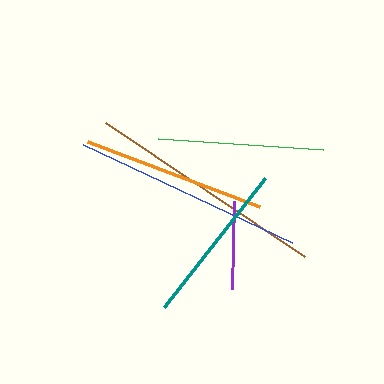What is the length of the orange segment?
The orange segment is approximately 184 pixels long.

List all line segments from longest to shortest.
From longest to shortest: brown, blue, orange, green, teal, purple.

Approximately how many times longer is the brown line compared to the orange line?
The brown line is approximately 1.3 times the length of the orange line.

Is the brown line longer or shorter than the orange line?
The brown line is longer than the orange line.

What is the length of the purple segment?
The purple segment is approximately 88 pixels long.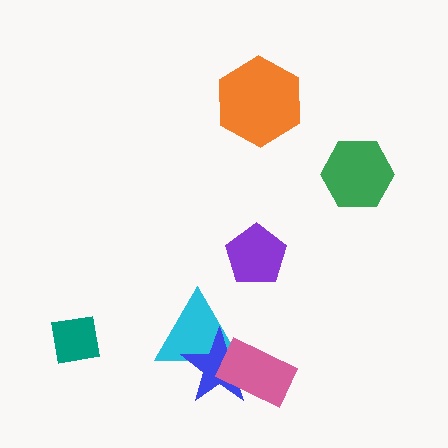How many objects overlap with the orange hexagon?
0 objects overlap with the orange hexagon.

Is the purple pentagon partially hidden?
No, no other shape covers it.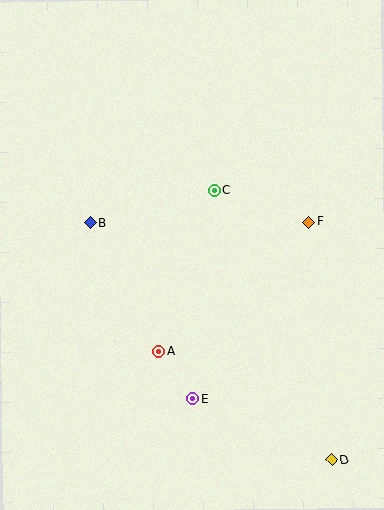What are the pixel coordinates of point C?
Point C is at (214, 190).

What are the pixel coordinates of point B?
Point B is at (90, 223).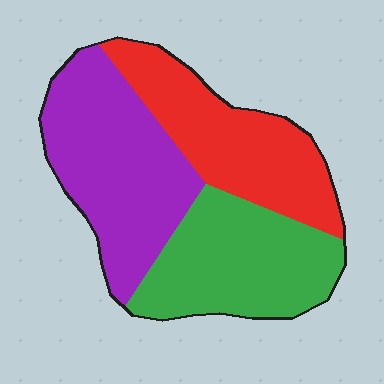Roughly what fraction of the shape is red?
Red takes up between a sixth and a third of the shape.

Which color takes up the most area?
Purple, at roughly 35%.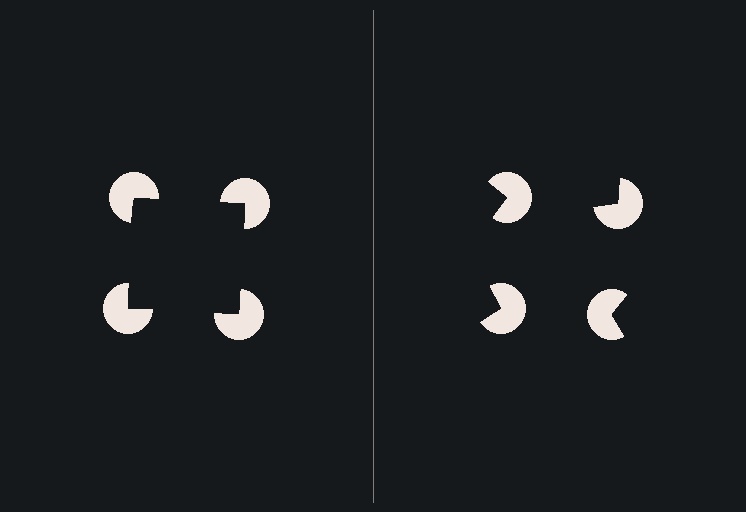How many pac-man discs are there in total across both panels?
8 — 4 on each side.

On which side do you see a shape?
An illusory square appears on the left side. On the right side the wedge cuts are rotated, so no coherent shape forms.